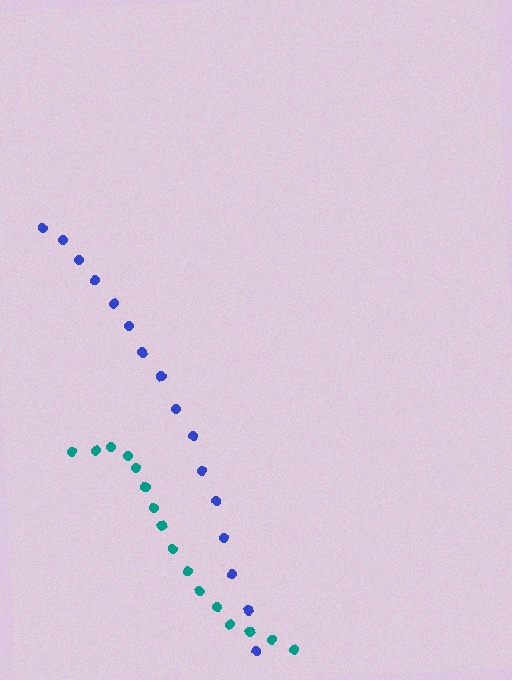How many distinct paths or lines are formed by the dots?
There are 2 distinct paths.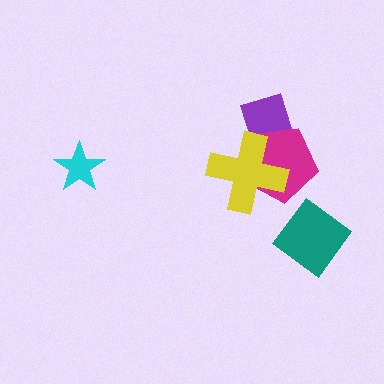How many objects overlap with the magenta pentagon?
2 objects overlap with the magenta pentagon.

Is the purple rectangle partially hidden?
Yes, it is partially covered by another shape.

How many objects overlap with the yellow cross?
2 objects overlap with the yellow cross.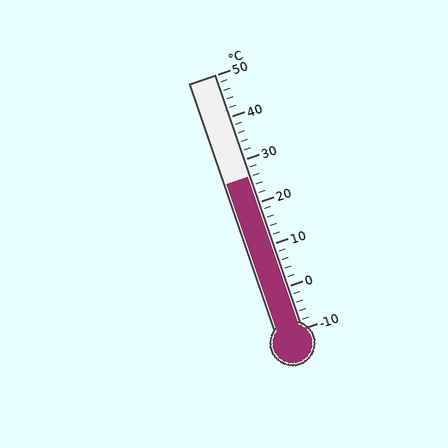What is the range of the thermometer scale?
The thermometer scale ranges from -10°C to 50°C.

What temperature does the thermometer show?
The thermometer shows approximately 26°C.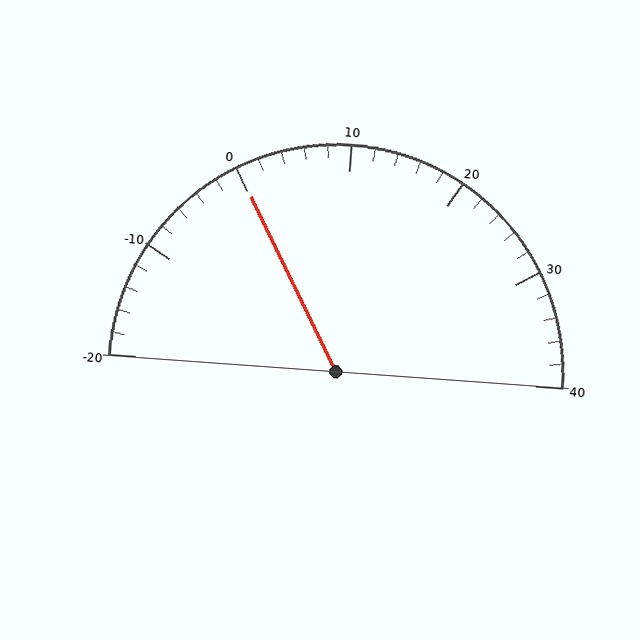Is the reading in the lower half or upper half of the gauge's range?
The reading is in the lower half of the range (-20 to 40).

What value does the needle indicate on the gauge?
The needle indicates approximately 0.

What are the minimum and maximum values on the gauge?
The gauge ranges from -20 to 40.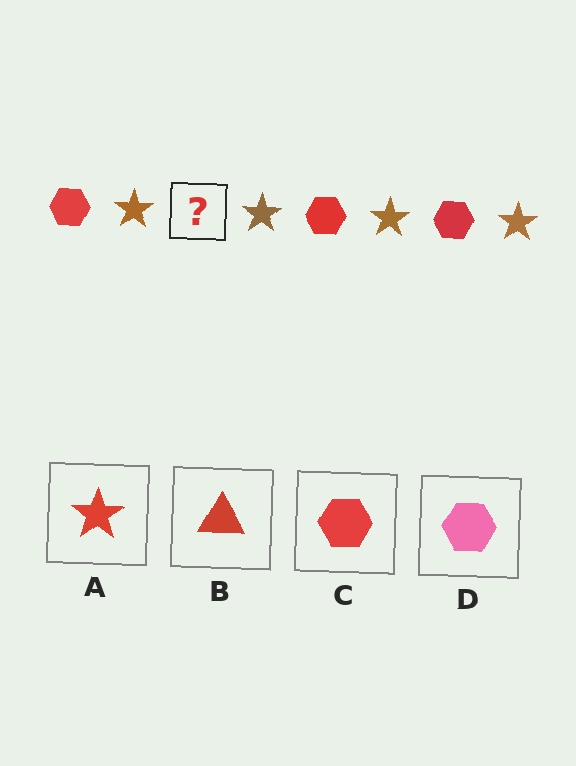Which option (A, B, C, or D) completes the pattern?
C.